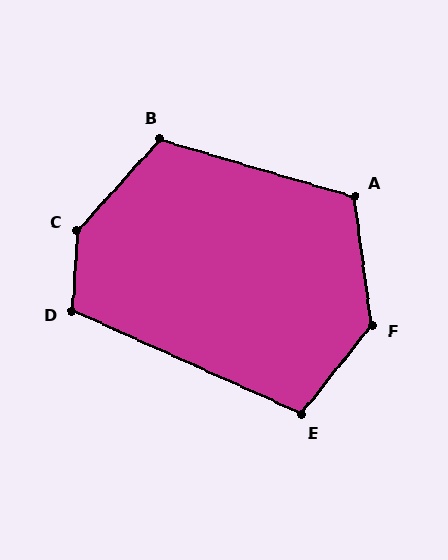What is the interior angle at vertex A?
Approximately 114 degrees (obtuse).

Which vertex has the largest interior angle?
C, at approximately 142 degrees.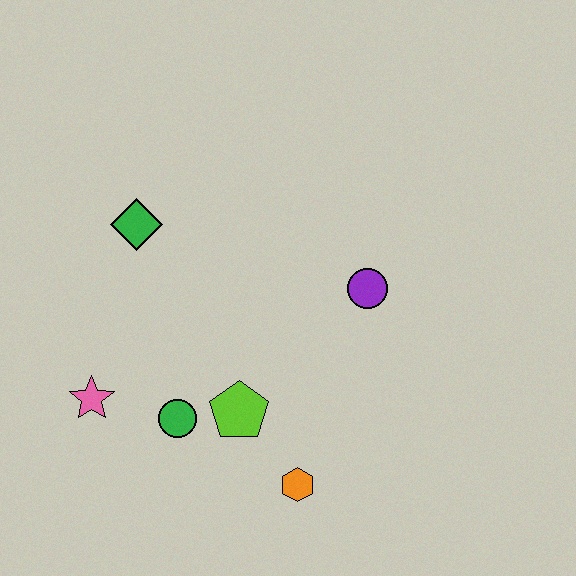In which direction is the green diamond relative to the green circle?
The green diamond is above the green circle.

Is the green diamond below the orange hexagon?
No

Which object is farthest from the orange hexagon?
The green diamond is farthest from the orange hexagon.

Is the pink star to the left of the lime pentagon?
Yes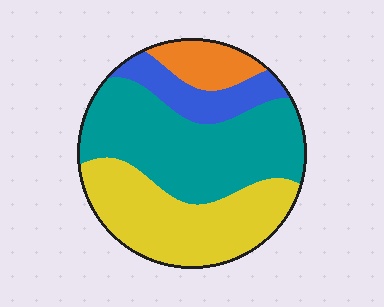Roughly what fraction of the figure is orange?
Orange takes up about one tenth (1/10) of the figure.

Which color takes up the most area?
Teal, at roughly 45%.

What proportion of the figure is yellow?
Yellow takes up between a third and a half of the figure.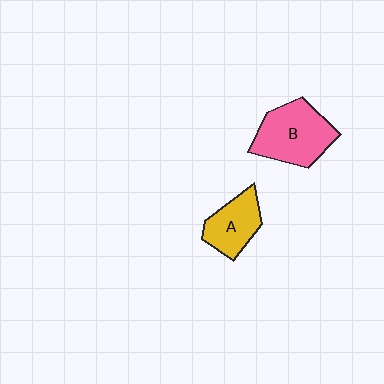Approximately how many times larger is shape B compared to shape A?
Approximately 1.5 times.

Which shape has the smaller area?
Shape A (yellow).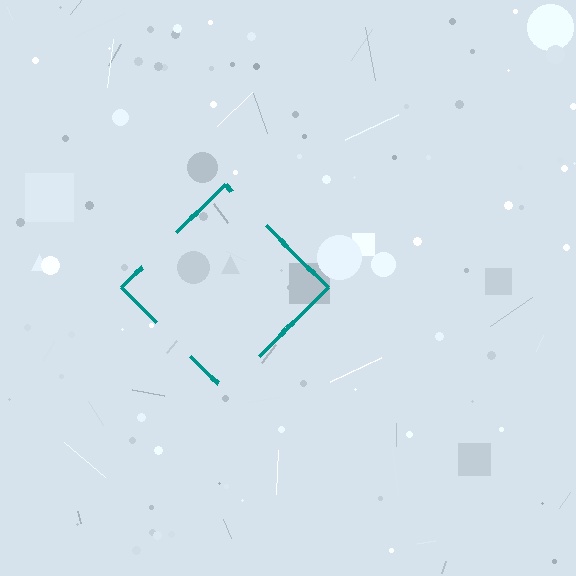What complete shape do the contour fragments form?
The contour fragments form a diamond.